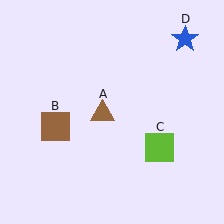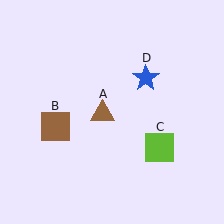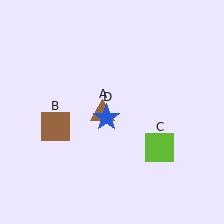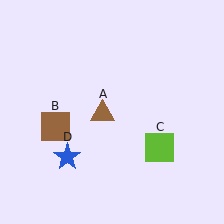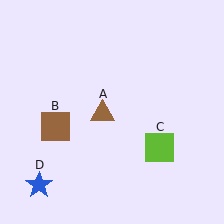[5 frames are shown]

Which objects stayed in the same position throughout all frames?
Brown triangle (object A) and brown square (object B) and lime square (object C) remained stationary.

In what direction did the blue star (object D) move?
The blue star (object D) moved down and to the left.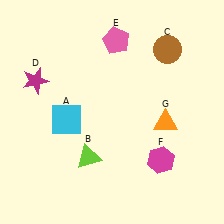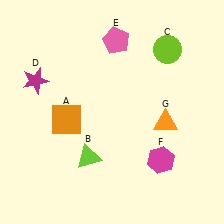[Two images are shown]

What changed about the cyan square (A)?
In Image 1, A is cyan. In Image 2, it changed to orange.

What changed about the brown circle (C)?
In Image 1, C is brown. In Image 2, it changed to lime.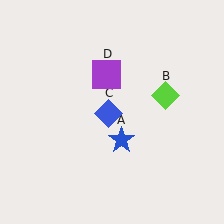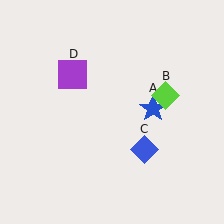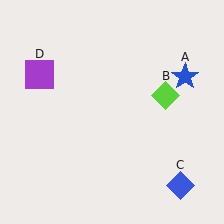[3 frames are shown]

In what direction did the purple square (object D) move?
The purple square (object D) moved left.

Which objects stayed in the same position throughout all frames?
Lime diamond (object B) remained stationary.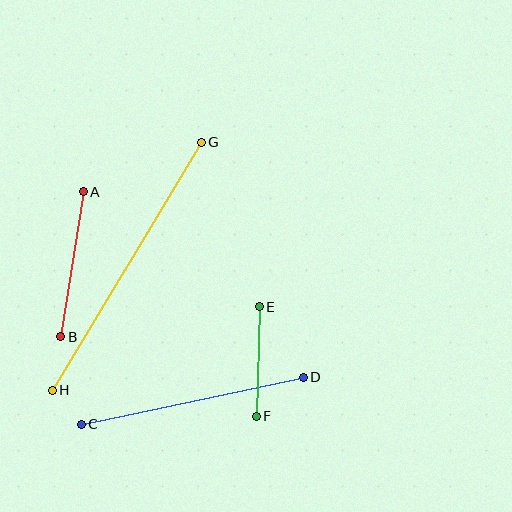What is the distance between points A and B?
The distance is approximately 147 pixels.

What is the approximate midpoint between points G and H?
The midpoint is at approximately (127, 266) pixels.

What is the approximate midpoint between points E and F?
The midpoint is at approximately (258, 361) pixels.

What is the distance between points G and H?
The distance is approximately 289 pixels.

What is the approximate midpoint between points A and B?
The midpoint is at approximately (72, 264) pixels.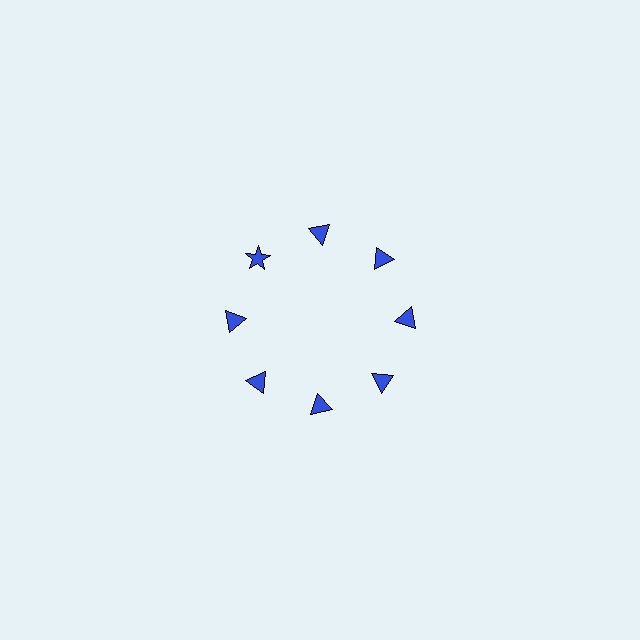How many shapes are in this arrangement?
There are 8 shapes arranged in a ring pattern.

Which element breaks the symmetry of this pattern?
The blue star at roughly the 10 o'clock position breaks the symmetry. All other shapes are blue triangles.